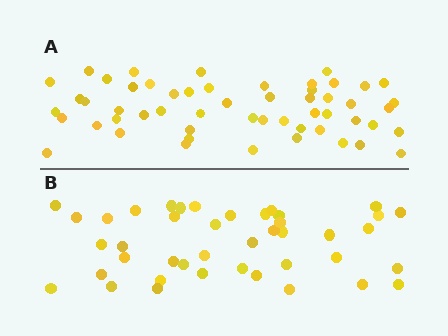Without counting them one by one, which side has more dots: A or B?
Region A (the top region) has more dots.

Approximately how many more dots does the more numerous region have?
Region A has roughly 12 or so more dots than region B.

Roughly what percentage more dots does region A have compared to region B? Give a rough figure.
About 30% more.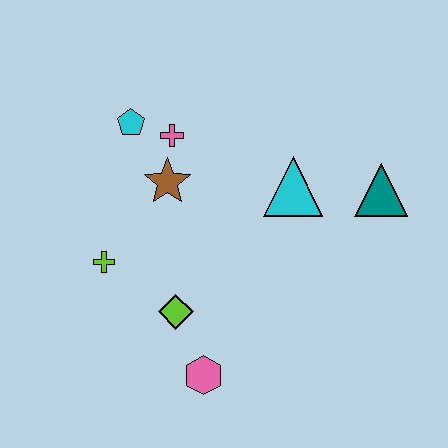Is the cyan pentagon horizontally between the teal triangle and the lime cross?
Yes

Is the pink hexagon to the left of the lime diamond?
No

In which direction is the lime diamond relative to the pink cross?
The lime diamond is below the pink cross.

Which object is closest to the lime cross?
The lime diamond is closest to the lime cross.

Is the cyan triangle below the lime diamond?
No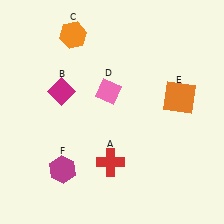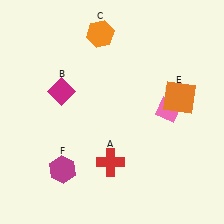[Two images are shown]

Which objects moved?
The objects that moved are: the orange hexagon (C), the pink diamond (D).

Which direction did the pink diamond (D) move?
The pink diamond (D) moved right.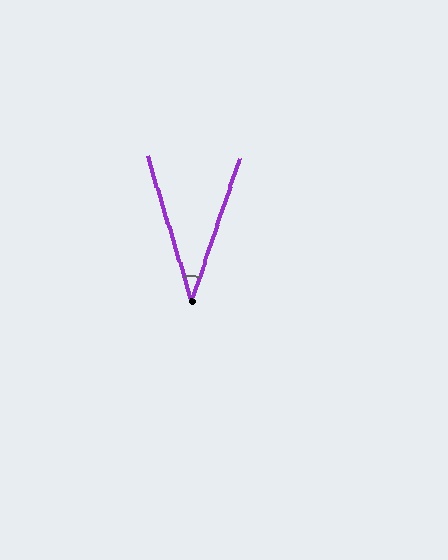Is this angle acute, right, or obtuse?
It is acute.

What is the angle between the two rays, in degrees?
Approximately 35 degrees.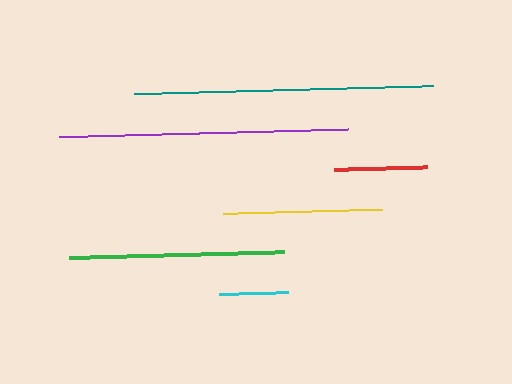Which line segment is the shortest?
The cyan line is the shortest at approximately 69 pixels.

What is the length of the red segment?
The red segment is approximately 93 pixels long.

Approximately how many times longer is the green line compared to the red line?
The green line is approximately 2.3 times the length of the red line.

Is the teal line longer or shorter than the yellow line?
The teal line is longer than the yellow line.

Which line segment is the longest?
The teal line is the longest at approximately 299 pixels.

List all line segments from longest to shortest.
From longest to shortest: teal, purple, green, yellow, red, cyan.